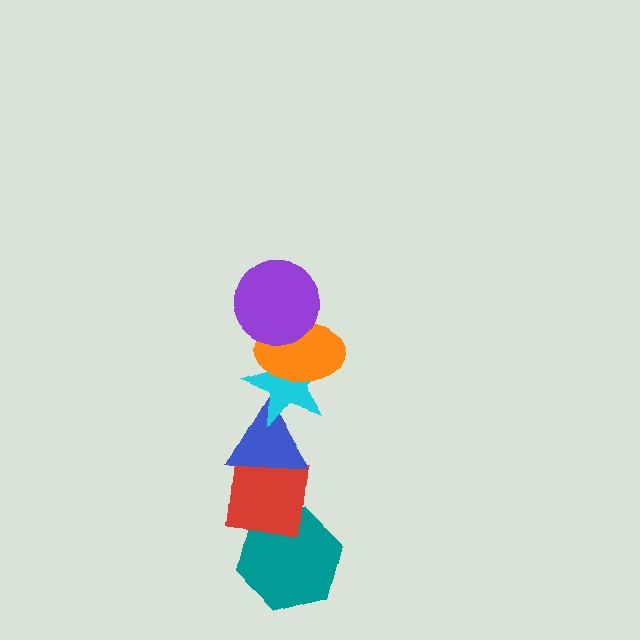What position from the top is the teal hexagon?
The teal hexagon is 6th from the top.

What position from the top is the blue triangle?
The blue triangle is 4th from the top.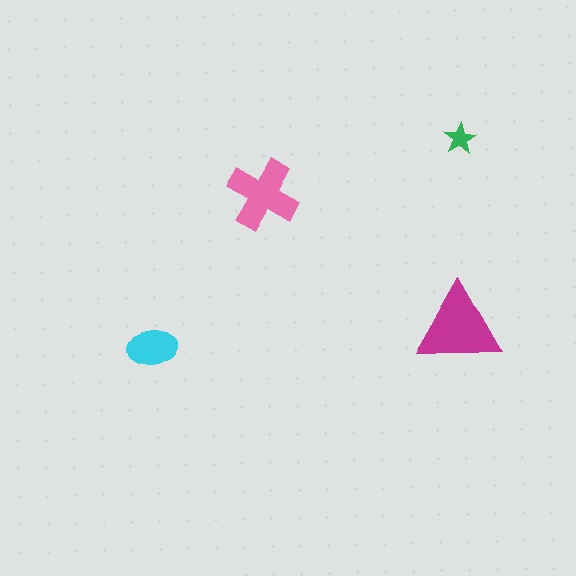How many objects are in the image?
There are 4 objects in the image.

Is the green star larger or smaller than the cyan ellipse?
Smaller.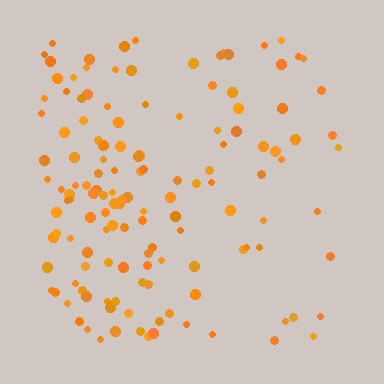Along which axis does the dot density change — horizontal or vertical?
Horizontal.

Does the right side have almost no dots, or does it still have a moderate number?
Still a moderate number, just noticeably fewer than the left.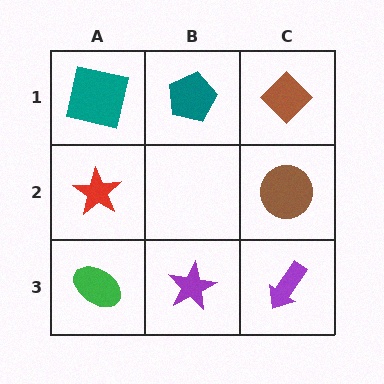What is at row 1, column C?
A brown diamond.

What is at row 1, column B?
A teal pentagon.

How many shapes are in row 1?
3 shapes.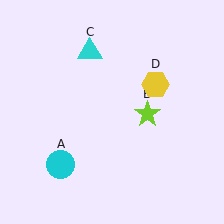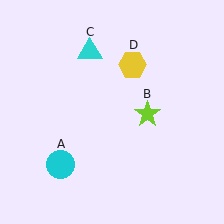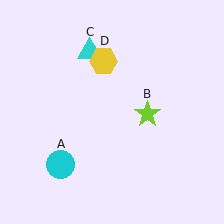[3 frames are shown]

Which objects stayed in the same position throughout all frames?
Cyan circle (object A) and lime star (object B) and cyan triangle (object C) remained stationary.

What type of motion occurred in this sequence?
The yellow hexagon (object D) rotated counterclockwise around the center of the scene.